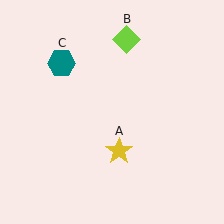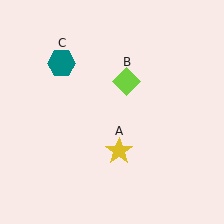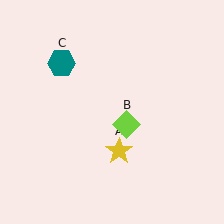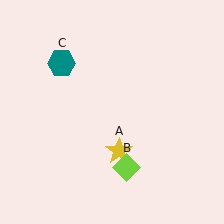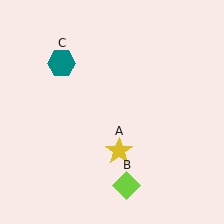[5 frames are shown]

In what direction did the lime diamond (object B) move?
The lime diamond (object B) moved down.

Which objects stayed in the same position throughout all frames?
Yellow star (object A) and teal hexagon (object C) remained stationary.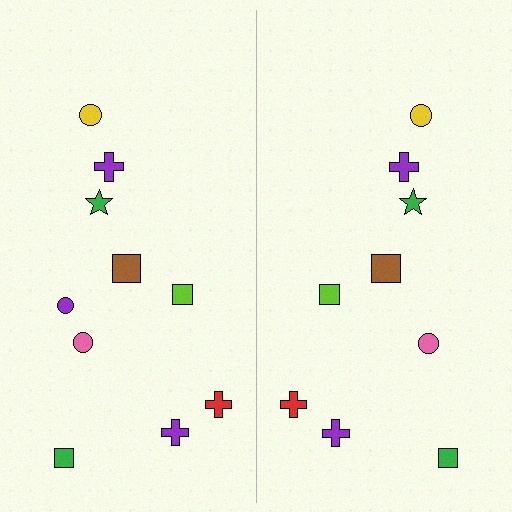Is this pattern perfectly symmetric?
No, the pattern is not perfectly symmetric. A purple circle is missing from the right side.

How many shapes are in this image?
There are 19 shapes in this image.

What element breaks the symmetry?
A purple circle is missing from the right side.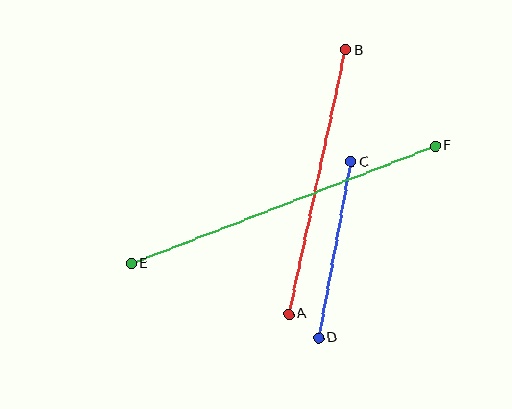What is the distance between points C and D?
The distance is approximately 179 pixels.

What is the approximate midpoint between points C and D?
The midpoint is at approximately (335, 250) pixels.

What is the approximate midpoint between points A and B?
The midpoint is at approximately (317, 182) pixels.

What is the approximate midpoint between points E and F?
The midpoint is at approximately (283, 205) pixels.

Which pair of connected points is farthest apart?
Points E and F are farthest apart.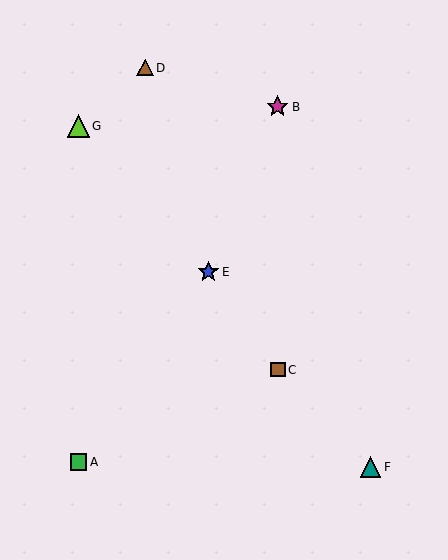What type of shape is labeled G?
Shape G is a lime triangle.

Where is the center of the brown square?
The center of the brown square is at (278, 370).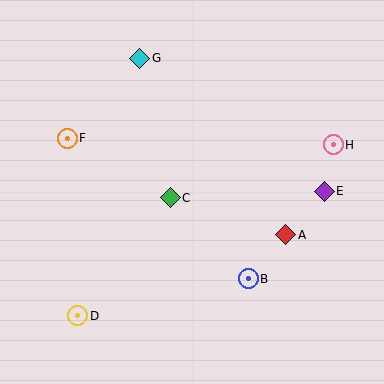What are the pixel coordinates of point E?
Point E is at (324, 192).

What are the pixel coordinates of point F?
Point F is at (67, 138).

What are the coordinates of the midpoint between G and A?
The midpoint between G and A is at (213, 147).